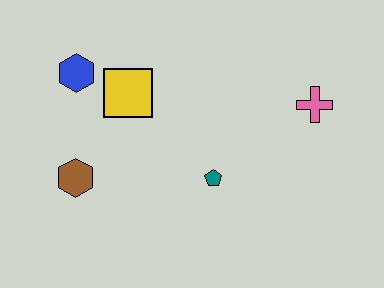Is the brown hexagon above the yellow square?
No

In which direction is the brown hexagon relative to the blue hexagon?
The brown hexagon is below the blue hexagon.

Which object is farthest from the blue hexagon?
The pink cross is farthest from the blue hexagon.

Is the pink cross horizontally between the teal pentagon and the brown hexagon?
No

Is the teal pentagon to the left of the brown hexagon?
No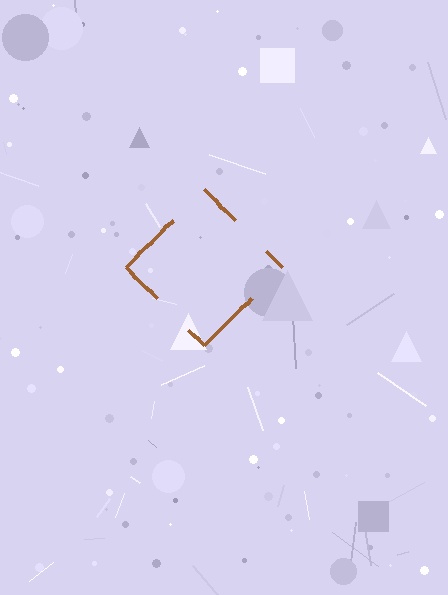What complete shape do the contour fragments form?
The contour fragments form a diamond.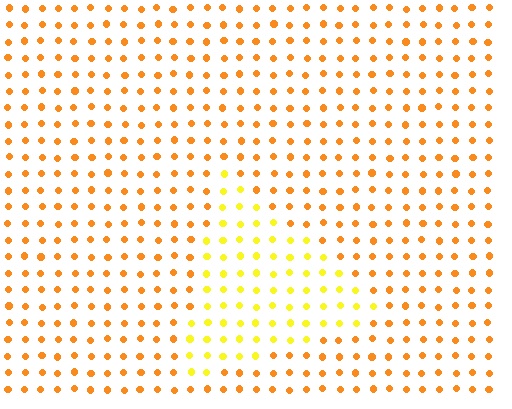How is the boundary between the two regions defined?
The boundary is defined purely by a slight shift in hue (about 30 degrees). Spacing, size, and orientation are identical on both sides.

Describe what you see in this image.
The image is filled with small orange elements in a uniform arrangement. A triangle-shaped region is visible where the elements are tinted to a slightly different hue, forming a subtle color boundary.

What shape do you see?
I see a triangle.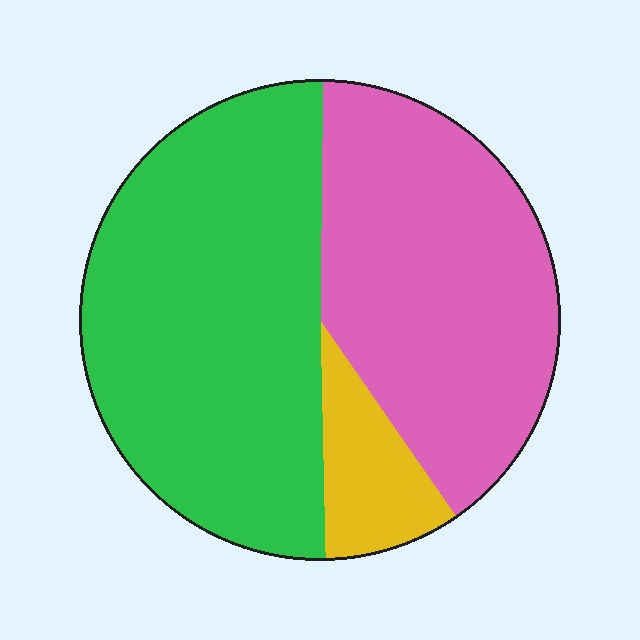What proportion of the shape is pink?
Pink takes up about two fifths (2/5) of the shape.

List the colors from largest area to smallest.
From largest to smallest: green, pink, yellow.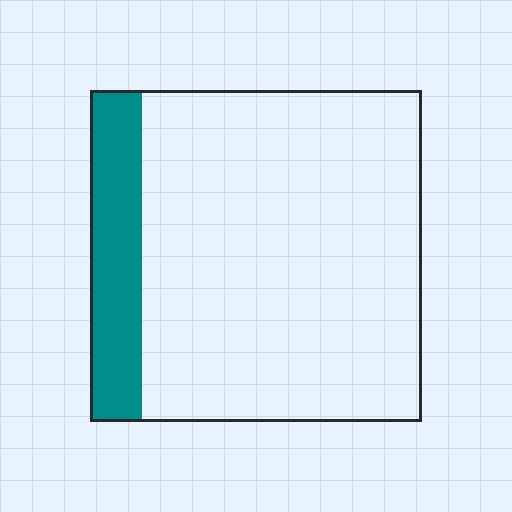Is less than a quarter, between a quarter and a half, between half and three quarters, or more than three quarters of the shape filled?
Less than a quarter.